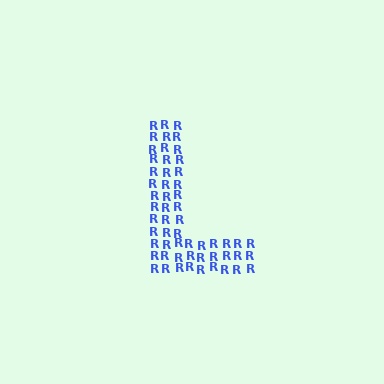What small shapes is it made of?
It is made of small letter R's.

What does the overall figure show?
The overall figure shows the letter L.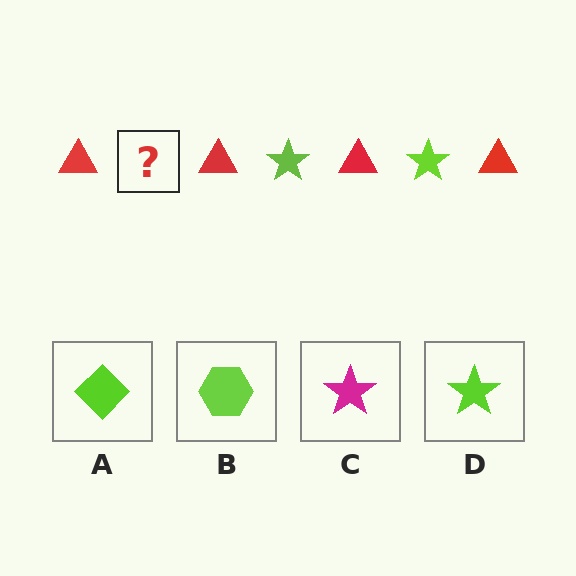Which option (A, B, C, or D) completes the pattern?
D.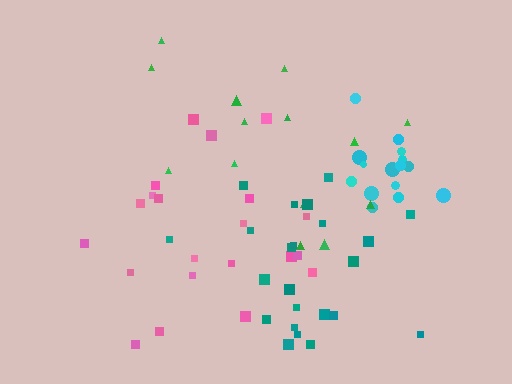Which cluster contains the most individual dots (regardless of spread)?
Teal (23).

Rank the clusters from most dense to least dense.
cyan, teal, pink, green.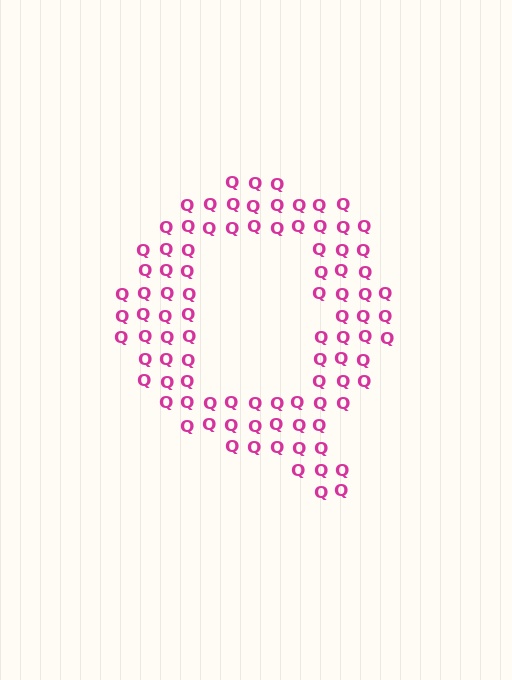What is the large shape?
The large shape is the letter Q.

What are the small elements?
The small elements are letter Q's.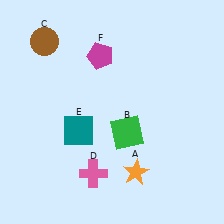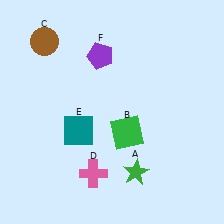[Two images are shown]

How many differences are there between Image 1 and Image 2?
There are 2 differences between the two images.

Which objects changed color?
A changed from orange to green. F changed from magenta to purple.